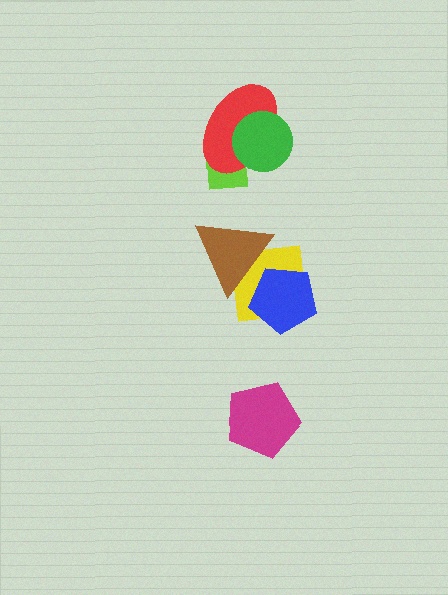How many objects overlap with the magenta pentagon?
0 objects overlap with the magenta pentagon.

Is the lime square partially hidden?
Yes, it is partially covered by another shape.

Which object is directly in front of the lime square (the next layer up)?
The red ellipse is directly in front of the lime square.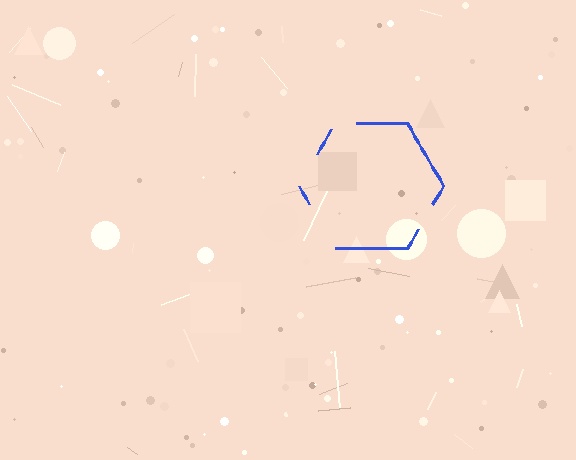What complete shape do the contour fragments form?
The contour fragments form a hexagon.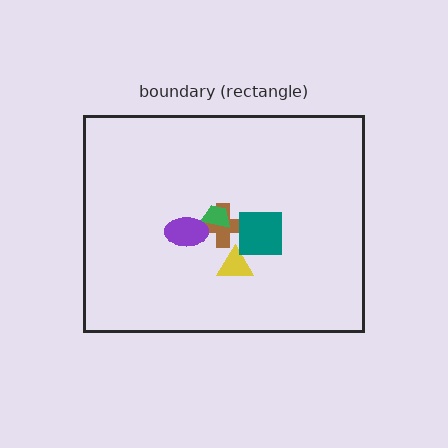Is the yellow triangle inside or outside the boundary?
Inside.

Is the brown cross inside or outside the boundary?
Inside.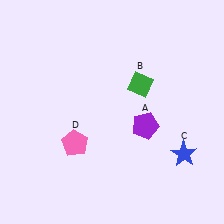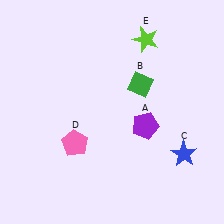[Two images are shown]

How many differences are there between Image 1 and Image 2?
There is 1 difference between the two images.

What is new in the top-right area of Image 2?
A lime star (E) was added in the top-right area of Image 2.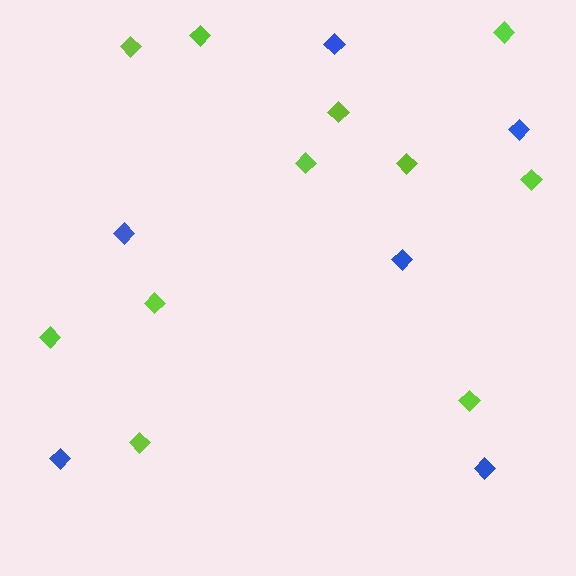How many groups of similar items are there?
There are 2 groups: one group of blue diamonds (6) and one group of lime diamonds (11).